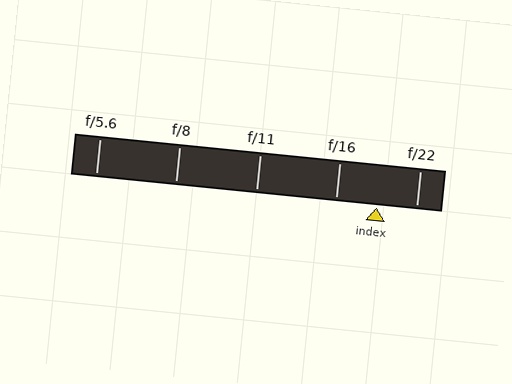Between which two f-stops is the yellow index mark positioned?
The index mark is between f/16 and f/22.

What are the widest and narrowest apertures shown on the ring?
The widest aperture shown is f/5.6 and the narrowest is f/22.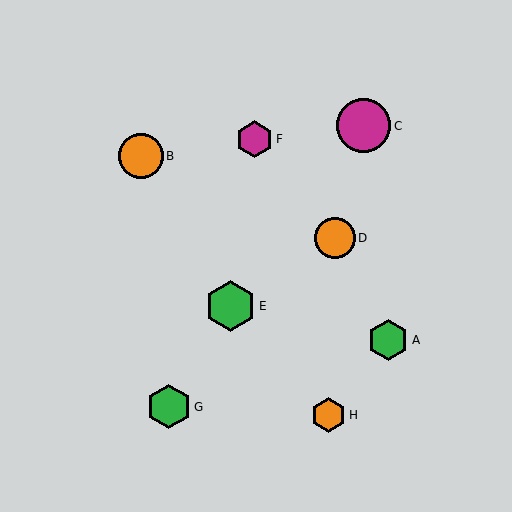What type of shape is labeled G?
Shape G is a green hexagon.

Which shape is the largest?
The magenta circle (labeled C) is the largest.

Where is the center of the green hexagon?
The center of the green hexagon is at (169, 407).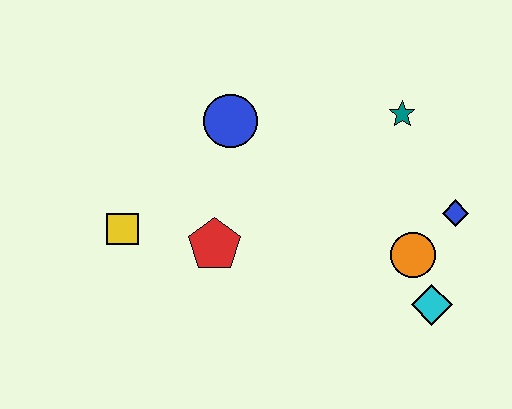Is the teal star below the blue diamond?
No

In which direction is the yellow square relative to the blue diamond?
The yellow square is to the left of the blue diamond.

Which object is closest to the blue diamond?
The orange circle is closest to the blue diamond.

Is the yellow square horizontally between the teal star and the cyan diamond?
No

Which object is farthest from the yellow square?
The blue diamond is farthest from the yellow square.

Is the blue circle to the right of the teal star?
No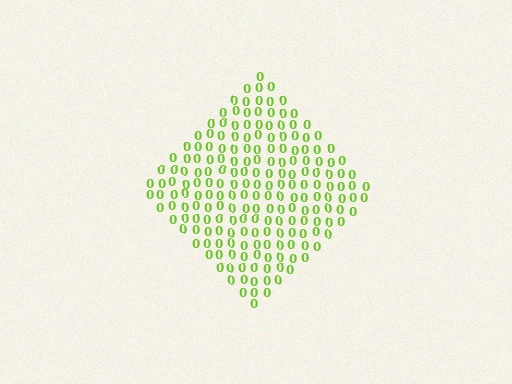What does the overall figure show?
The overall figure shows a diamond.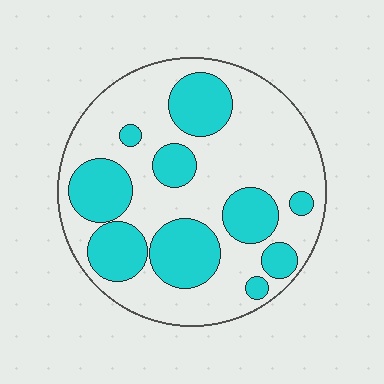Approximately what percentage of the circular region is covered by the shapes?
Approximately 35%.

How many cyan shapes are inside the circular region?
10.